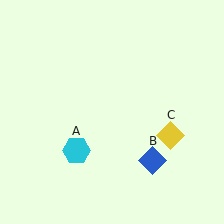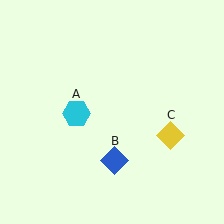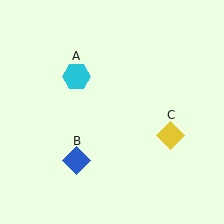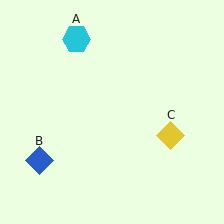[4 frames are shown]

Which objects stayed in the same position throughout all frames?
Yellow diamond (object C) remained stationary.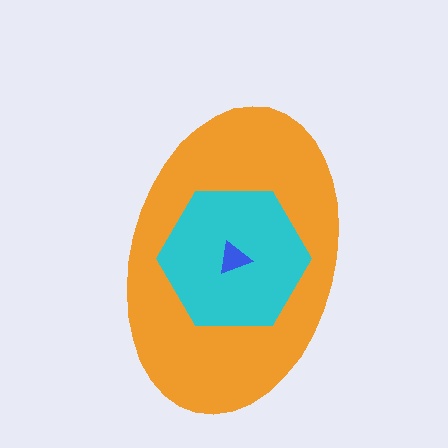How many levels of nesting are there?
3.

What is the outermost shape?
The orange ellipse.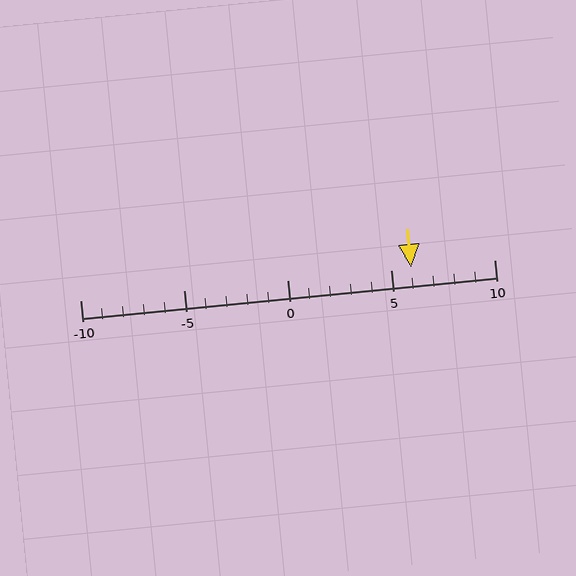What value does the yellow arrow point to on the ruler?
The yellow arrow points to approximately 6.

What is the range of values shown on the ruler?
The ruler shows values from -10 to 10.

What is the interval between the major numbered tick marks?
The major tick marks are spaced 5 units apart.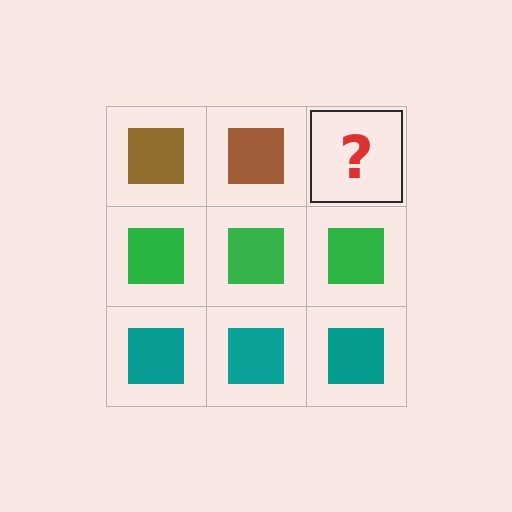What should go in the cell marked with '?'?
The missing cell should contain a brown square.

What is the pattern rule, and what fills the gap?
The rule is that each row has a consistent color. The gap should be filled with a brown square.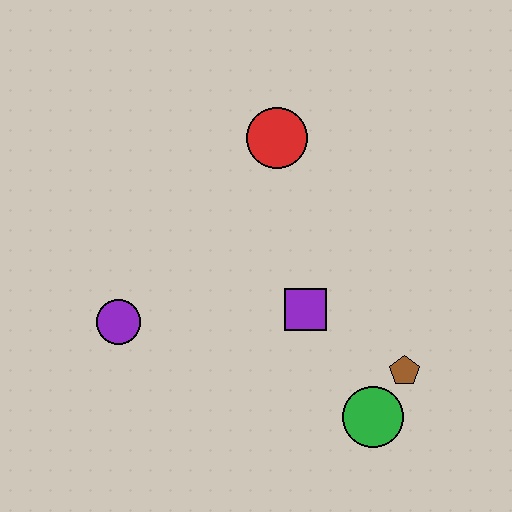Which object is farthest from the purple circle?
The brown pentagon is farthest from the purple circle.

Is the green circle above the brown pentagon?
No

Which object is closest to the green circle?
The brown pentagon is closest to the green circle.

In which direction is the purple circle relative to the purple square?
The purple circle is to the left of the purple square.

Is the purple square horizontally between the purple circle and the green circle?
Yes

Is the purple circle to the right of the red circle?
No